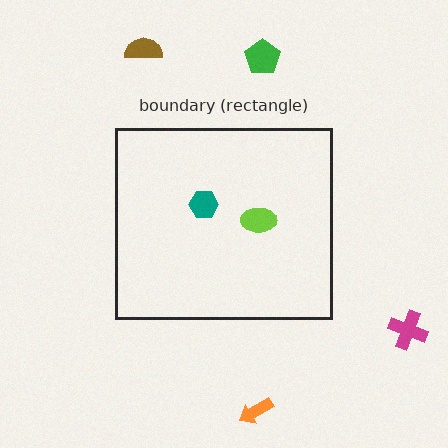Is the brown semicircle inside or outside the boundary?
Outside.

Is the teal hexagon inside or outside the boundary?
Inside.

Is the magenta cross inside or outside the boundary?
Outside.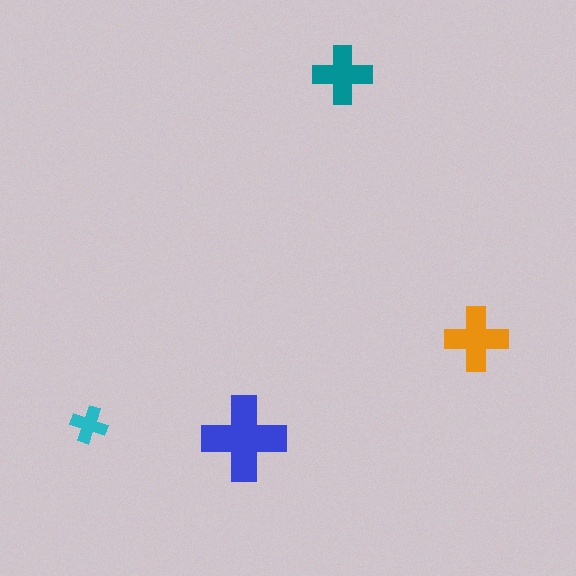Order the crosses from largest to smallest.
the blue one, the orange one, the teal one, the cyan one.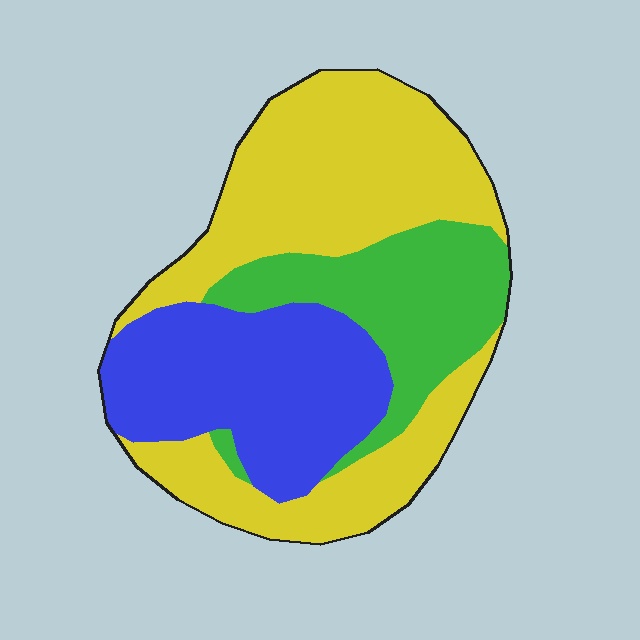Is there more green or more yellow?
Yellow.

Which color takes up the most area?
Yellow, at roughly 50%.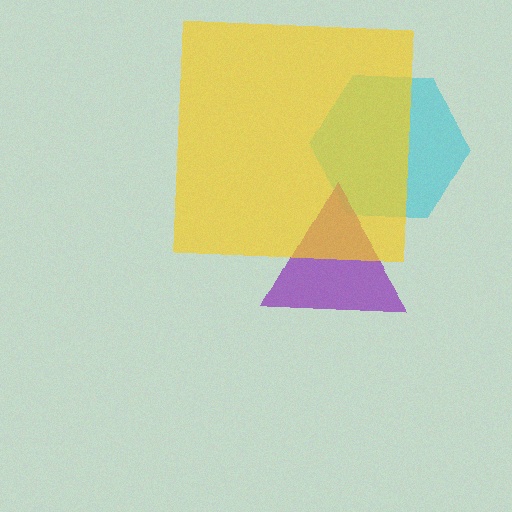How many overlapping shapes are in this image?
There are 3 overlapping shapes in the image.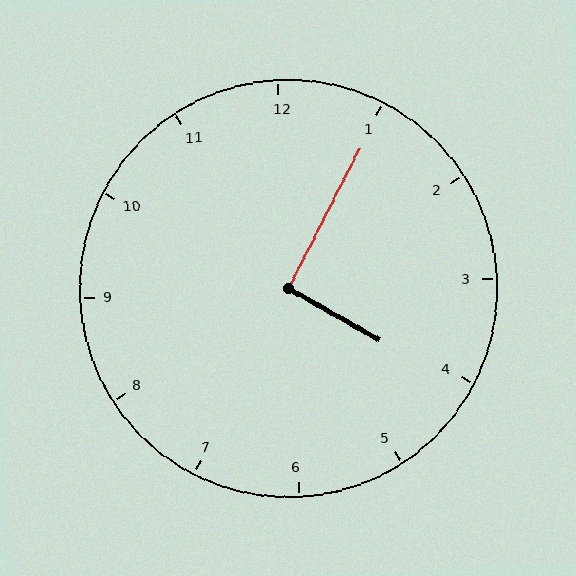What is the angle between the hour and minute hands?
Approximately 92 degrees.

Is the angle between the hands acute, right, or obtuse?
It is right.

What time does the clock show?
4:05.